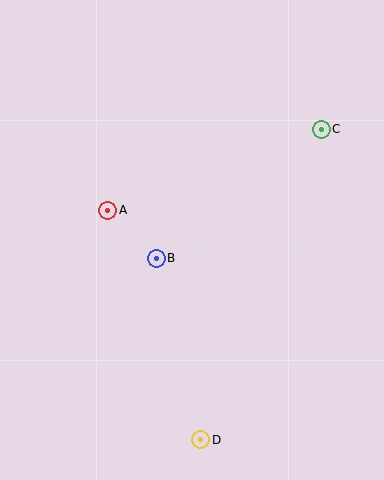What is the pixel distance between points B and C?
The distance between B and C is 209 pixels.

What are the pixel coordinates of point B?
Point B is at (156, 258).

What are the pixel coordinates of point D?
Point D is at (201, 440).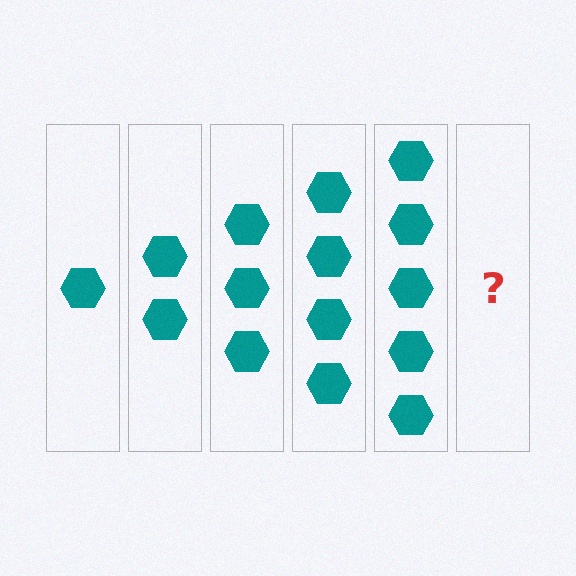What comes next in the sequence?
The next element should be 6 hexagons.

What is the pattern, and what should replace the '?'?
The pattern is that each step adds one more hexagon. The '?' should be 6 hexagons.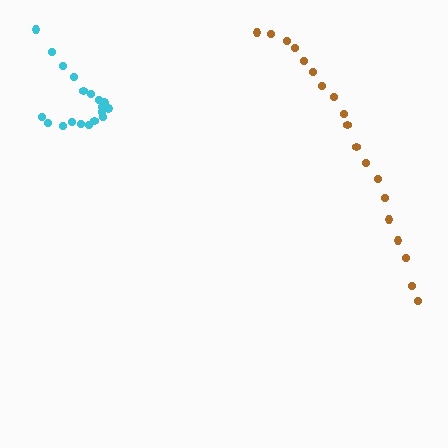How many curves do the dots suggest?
There are 2 distinct paths.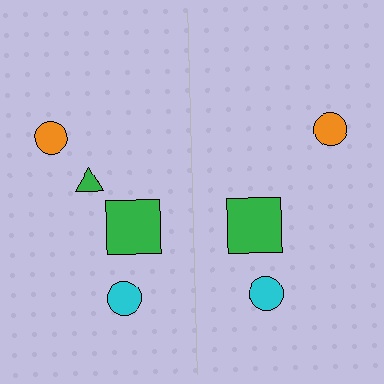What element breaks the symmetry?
A green triangle is missing from the right side.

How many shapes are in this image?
There are 7 shapes in this image.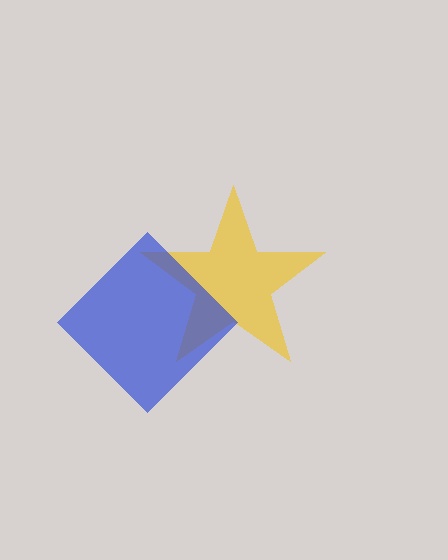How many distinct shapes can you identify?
There are 2 distinct shapes: a yellow star, a blue diamond.